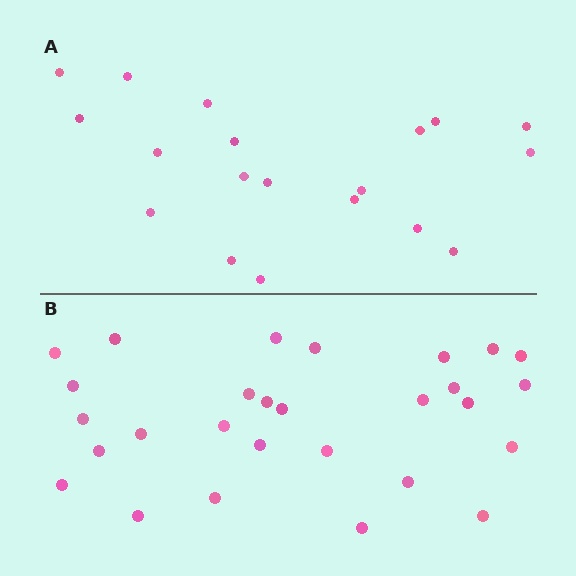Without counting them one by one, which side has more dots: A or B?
Region B (the bottom region) has more dots.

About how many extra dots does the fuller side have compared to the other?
Region B has roughly 8 or so more dots than region A.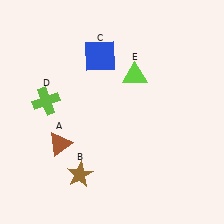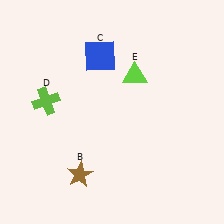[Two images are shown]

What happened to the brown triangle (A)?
The brown triangle (A) was removed in Image 2. It was in the bottom-left area of Image 1.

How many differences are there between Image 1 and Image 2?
There is 1 difference between the two images.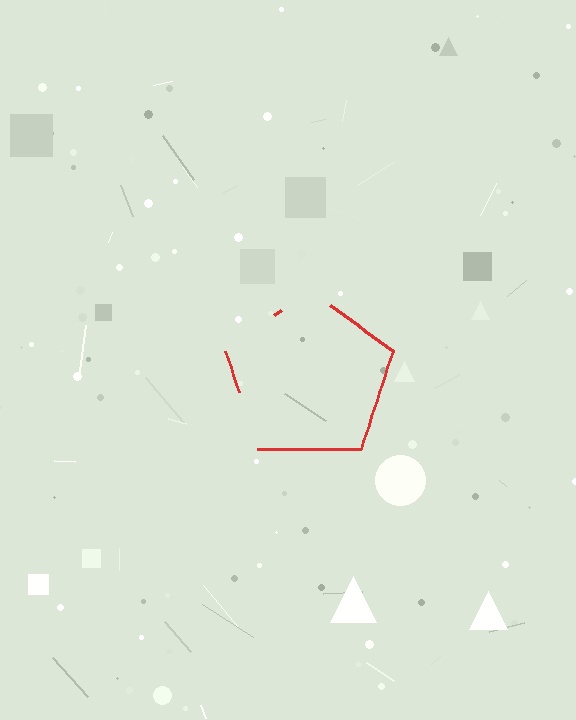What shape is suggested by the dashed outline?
The dashed outline suggests a pentagon.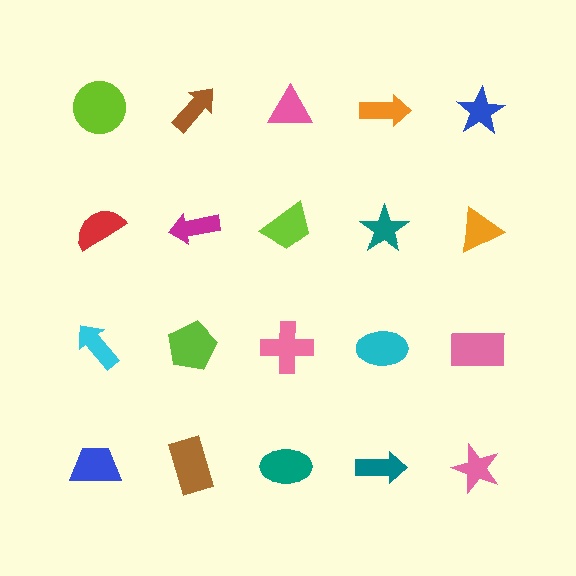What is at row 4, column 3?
A teal ellipse.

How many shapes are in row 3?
5 shapes.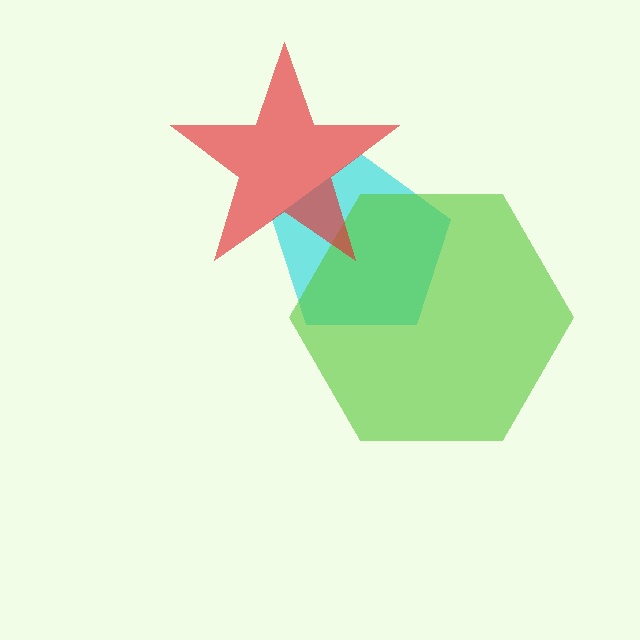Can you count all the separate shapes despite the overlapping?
Yes, there are 3 separate shapes.